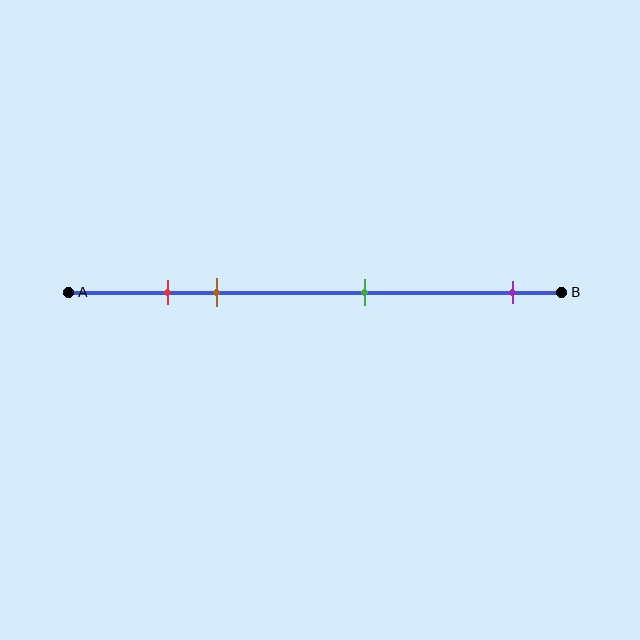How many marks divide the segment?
There are 4 marks dividing the segment.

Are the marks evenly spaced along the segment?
No, the marks are not evenly spaced.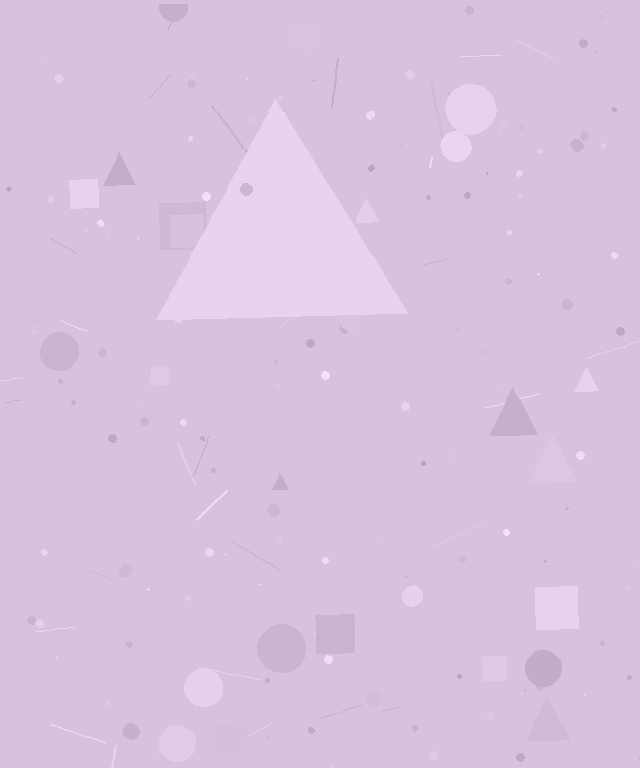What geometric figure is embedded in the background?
A triangle is embedded in the background.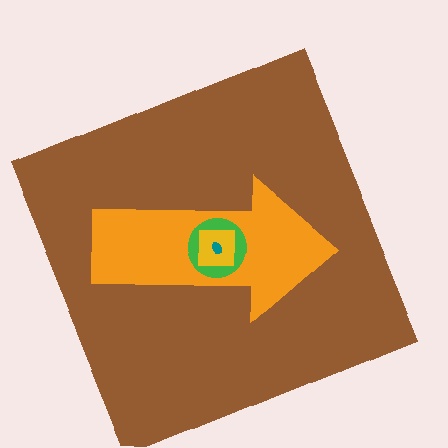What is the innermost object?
The teal ellipse.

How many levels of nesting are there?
5.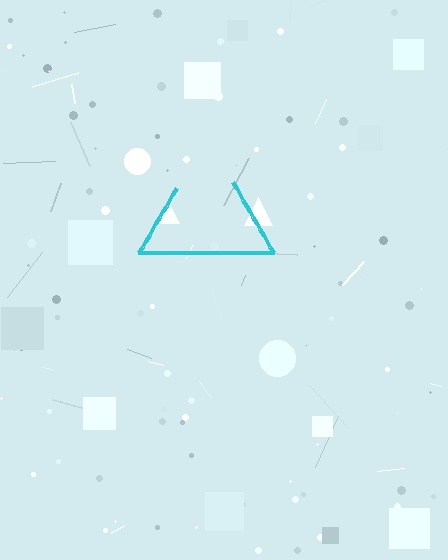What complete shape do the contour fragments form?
The contour fragments form a triangle.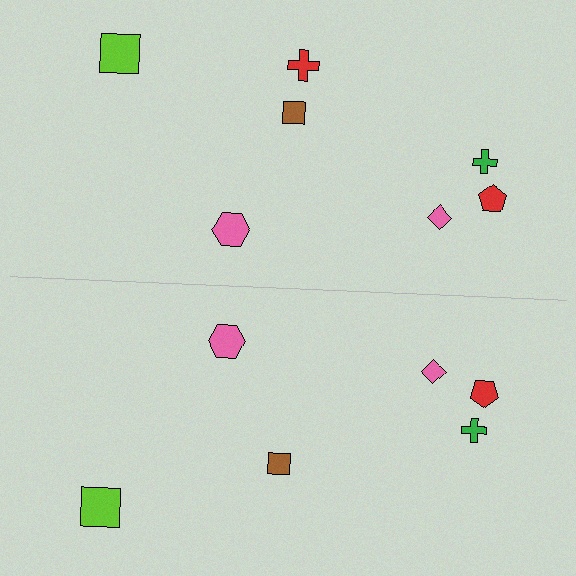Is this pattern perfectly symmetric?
No, the pattern is not perfectly symmetric. A red cross is missing from the bottom side.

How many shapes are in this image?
There are 13 shapes in this image.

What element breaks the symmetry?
A red cross is missing from the bottom side.